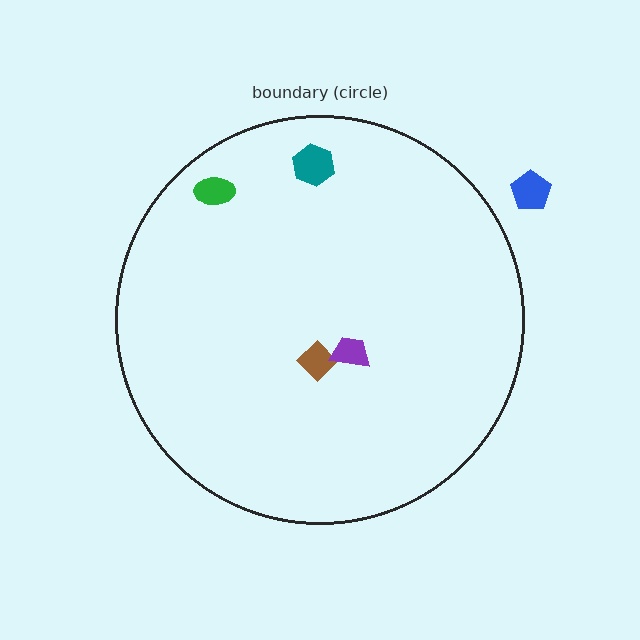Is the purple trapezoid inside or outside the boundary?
Inside.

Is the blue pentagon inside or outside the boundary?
Outside.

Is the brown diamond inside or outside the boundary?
Inside.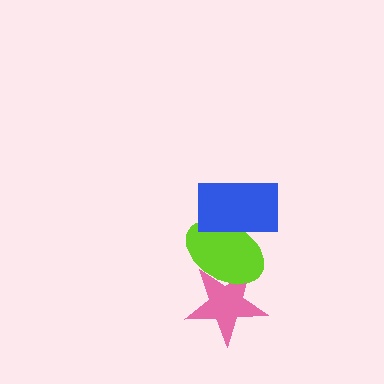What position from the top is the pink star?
The pink star is 3rd from the top.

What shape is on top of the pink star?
The lime ellipse is on top of the pink star.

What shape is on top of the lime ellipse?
The blue rectangle is on top of the lime ellipse.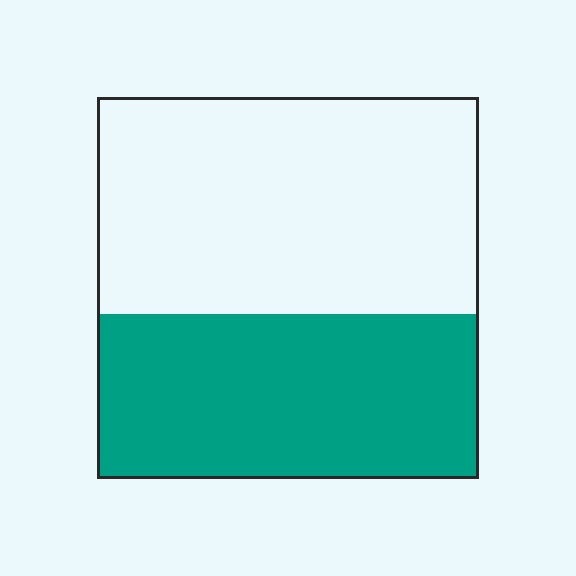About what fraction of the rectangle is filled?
About two fifths (2/5).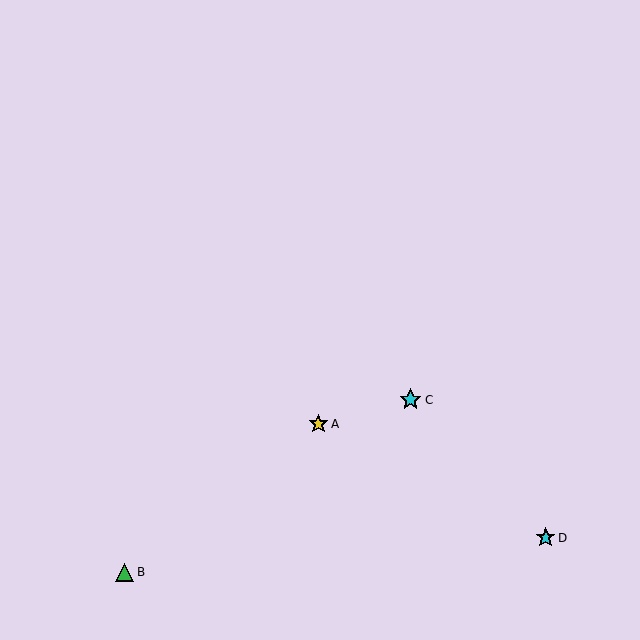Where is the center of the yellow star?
The center of the yellow star is at (318, 424).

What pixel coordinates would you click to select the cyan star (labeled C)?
Click at (411, 400) to select the cyan star C.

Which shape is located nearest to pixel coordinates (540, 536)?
The cyan star (labeled D) at (546, 538) is nearest to that location.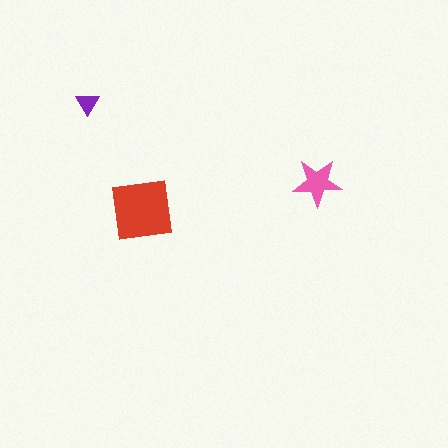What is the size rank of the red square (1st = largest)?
1st.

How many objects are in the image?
There are 3 objects in the image.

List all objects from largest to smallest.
The red square, the pink star, the purple triangle.